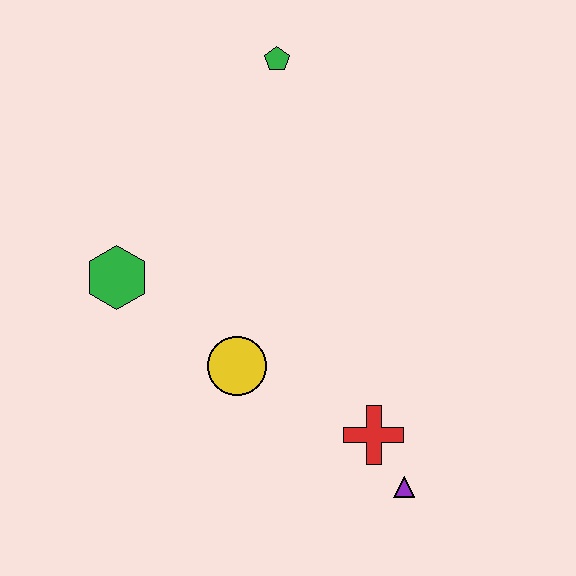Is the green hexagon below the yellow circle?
No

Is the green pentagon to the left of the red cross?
Yes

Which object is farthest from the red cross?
The green pentagon is farthest from the red cross.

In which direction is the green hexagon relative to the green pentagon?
The green hexagon is below the green pentagon.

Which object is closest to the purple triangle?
The red cross is closest to the purple triangle.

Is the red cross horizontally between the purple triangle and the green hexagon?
Yes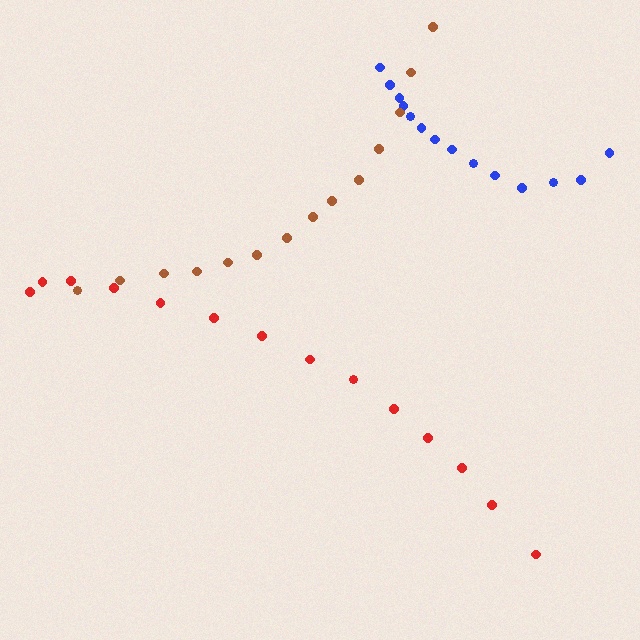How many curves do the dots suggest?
There are 3 distinct paths.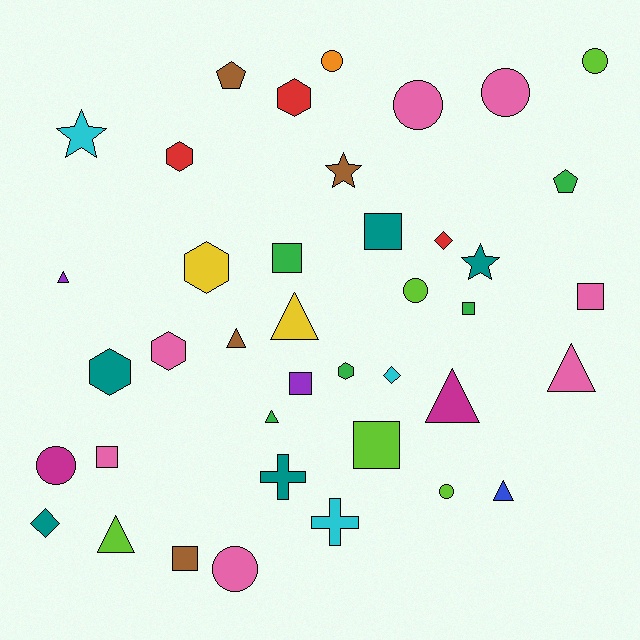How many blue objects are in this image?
There is 1 blue object.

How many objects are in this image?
There are 40 objects.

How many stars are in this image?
There are 3 stars.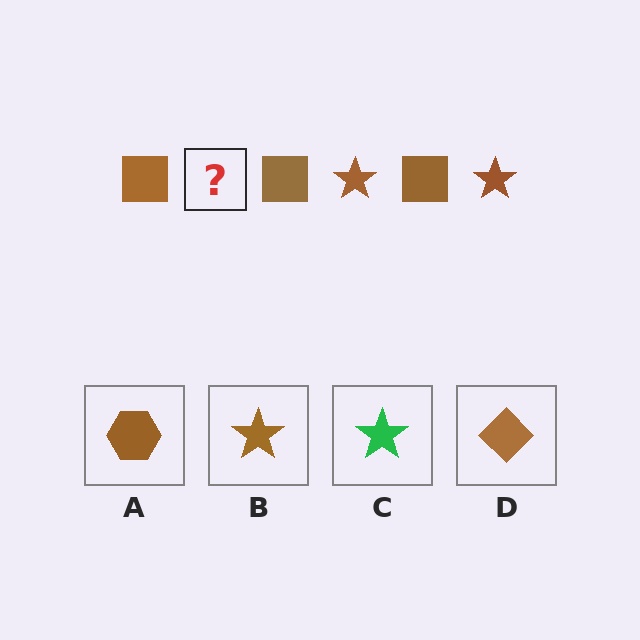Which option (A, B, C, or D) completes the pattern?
B.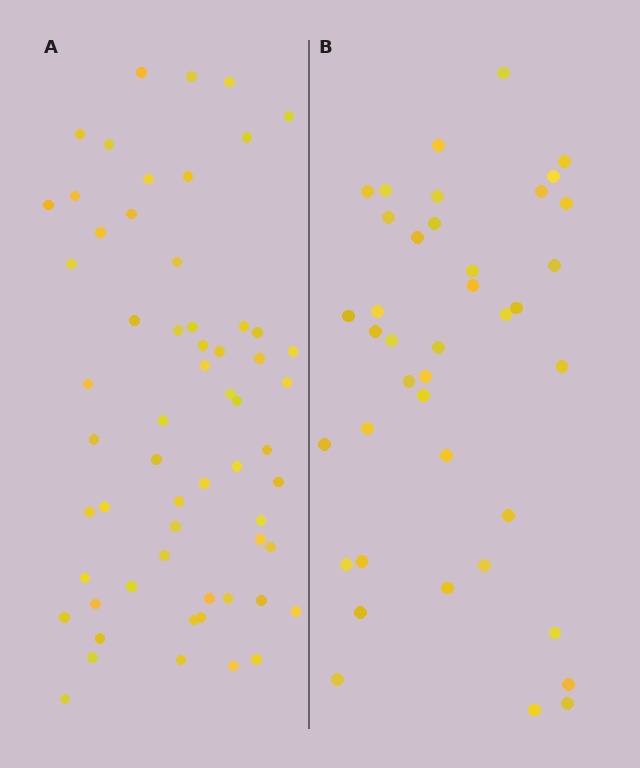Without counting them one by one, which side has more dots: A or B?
Region A (the left region) has more dots.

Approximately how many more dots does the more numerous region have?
Region A has approximately 20 more dots than region B.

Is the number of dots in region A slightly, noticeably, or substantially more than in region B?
Region A has substantially more. The ratio is roughly 1.5 to 1.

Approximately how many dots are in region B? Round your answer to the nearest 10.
About 40 dots.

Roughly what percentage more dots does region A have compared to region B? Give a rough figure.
About 50% more.